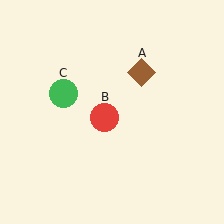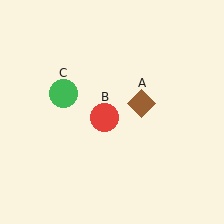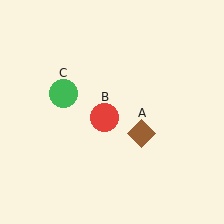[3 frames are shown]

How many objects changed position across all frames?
1 object changed position: brown diamond (object A).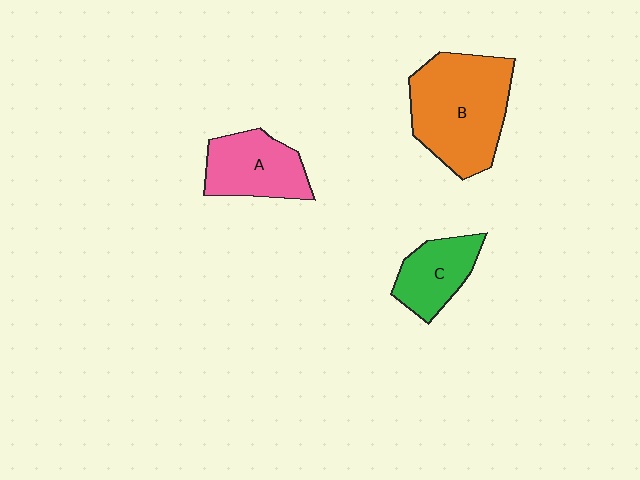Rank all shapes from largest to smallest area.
From largest to smallest: B (orange), A (pink), C (green).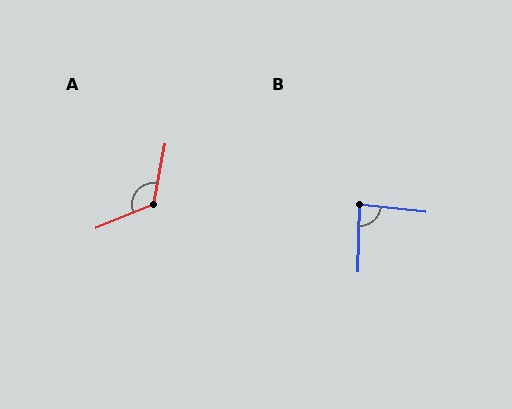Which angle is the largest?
A, at approximately 122 degrees.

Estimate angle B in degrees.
Approximately 85 degrees.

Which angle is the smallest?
B, at approximately 85 degrees.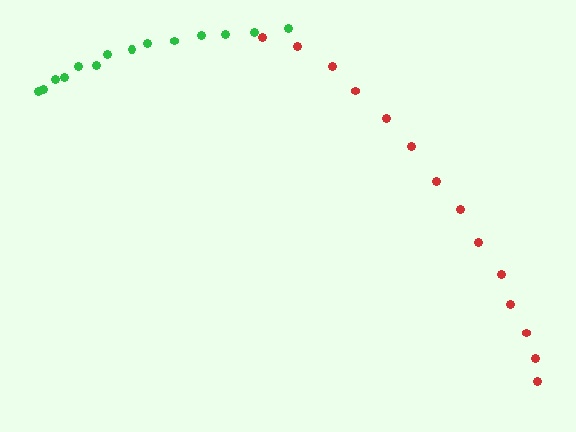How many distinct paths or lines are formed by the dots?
There are 2 distinct paths.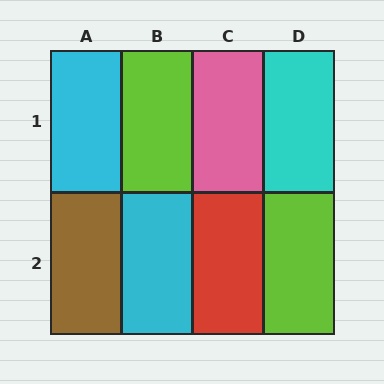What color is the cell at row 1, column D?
Cyan.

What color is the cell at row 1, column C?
Pink.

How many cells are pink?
1 cell is pink.